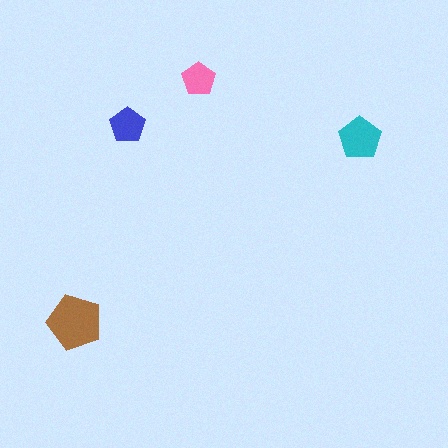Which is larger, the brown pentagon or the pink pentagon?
The brown one.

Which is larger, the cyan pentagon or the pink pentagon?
The cyan one.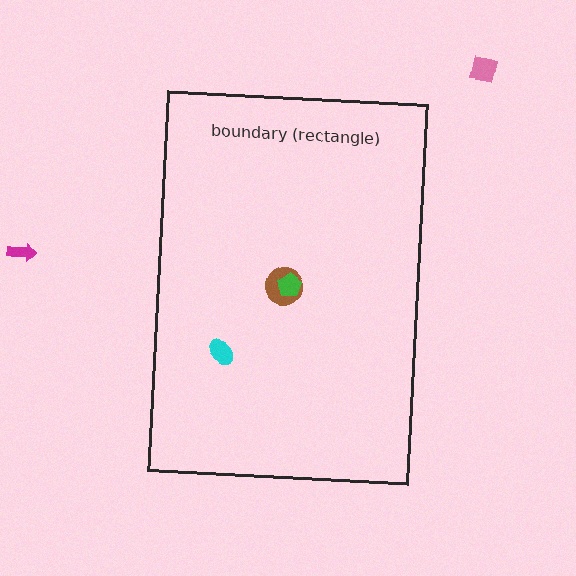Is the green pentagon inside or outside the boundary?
Inside.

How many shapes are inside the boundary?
3 inside, 2 outside.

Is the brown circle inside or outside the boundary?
Inside.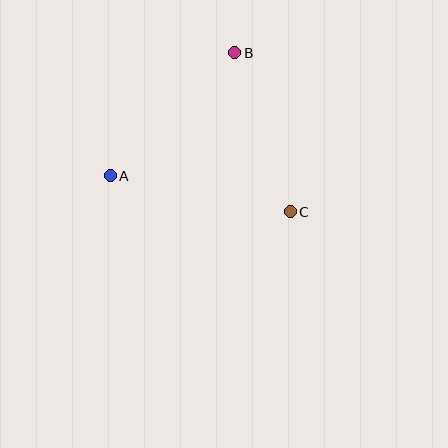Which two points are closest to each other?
Points B and C are closest to each other.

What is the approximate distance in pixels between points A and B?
The distance between A and B is approximately 175 pixels.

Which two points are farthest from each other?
Points A and C are farthest from each other.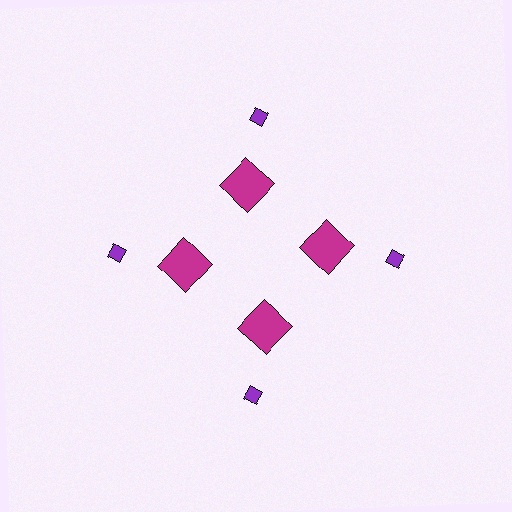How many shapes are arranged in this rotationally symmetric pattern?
There are 8 shapes, arranged in 4 groups of 2.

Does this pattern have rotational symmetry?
Yes, this pattern has 4-fold rotational symmetry. It looks the same after rotating 90 degrees around the center.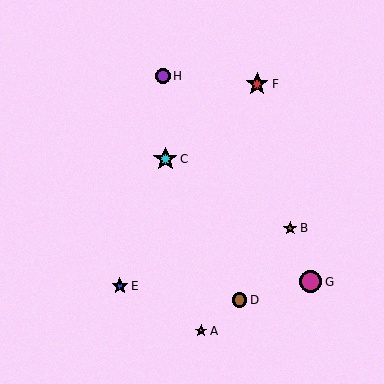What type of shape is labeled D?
Shape D is a brown circle.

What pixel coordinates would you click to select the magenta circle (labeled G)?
Click at (311, 282) to select the magenta circle G.